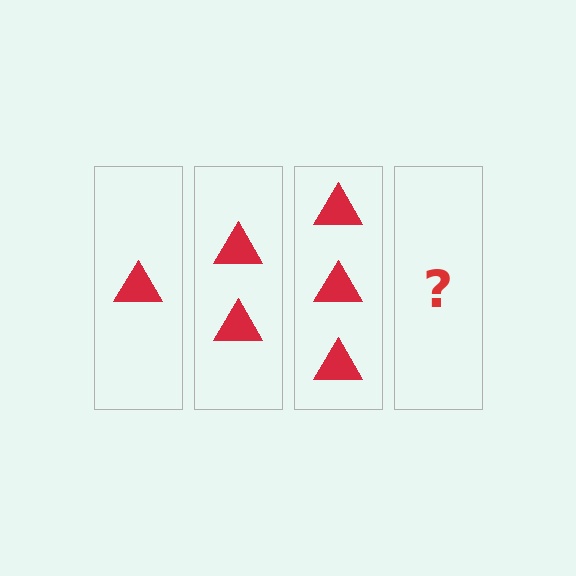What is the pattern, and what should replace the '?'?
The pattern is that each step adds one more triangle. The '?' should be 4 triangles.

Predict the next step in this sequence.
The next step is 4 triangles.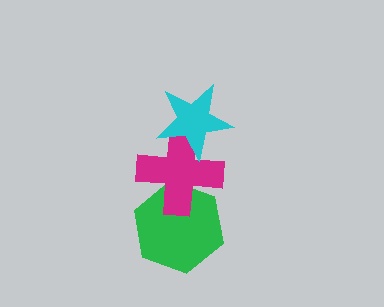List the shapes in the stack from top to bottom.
From top to bottom: the cyan star, the magenta cross, the green hexagon.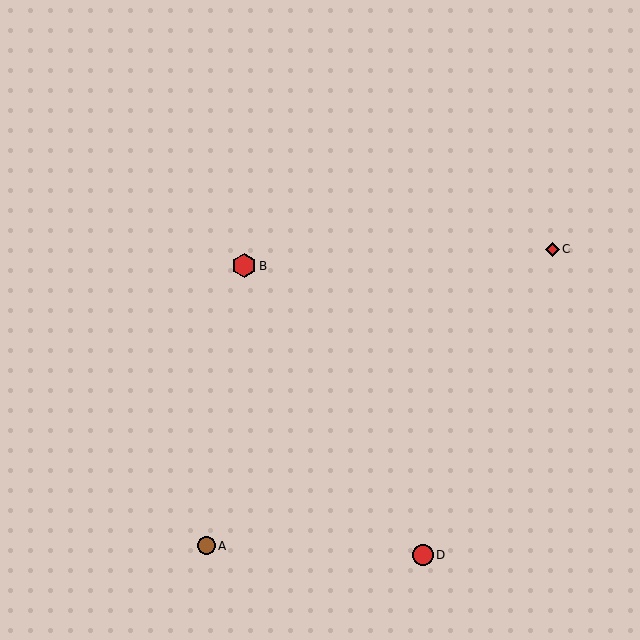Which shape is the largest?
The red hexagon (labeled B) is the largest.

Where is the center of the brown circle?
The center of the brown circle is at (206, 546).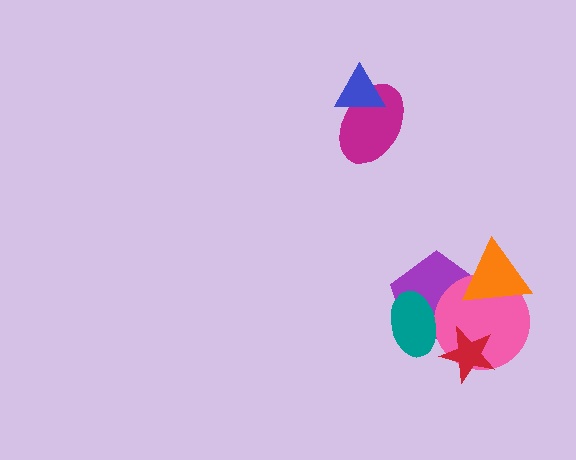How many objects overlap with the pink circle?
4 objects overlap with the pink circle.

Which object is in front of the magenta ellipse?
The blue triangle is in front of the magenta ellipse.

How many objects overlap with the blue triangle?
1 object overlaps with the blue triangle.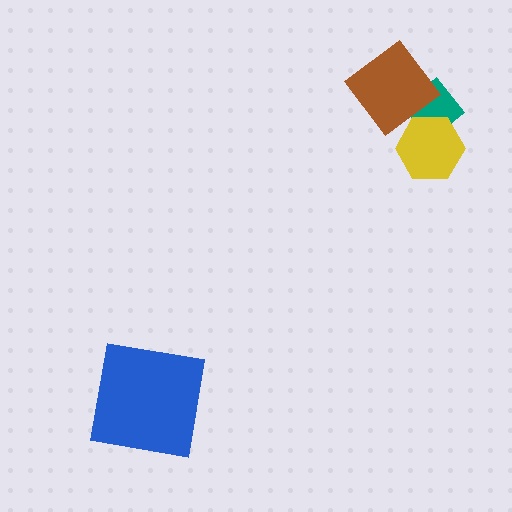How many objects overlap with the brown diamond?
2 objects overlap with the brown diamond.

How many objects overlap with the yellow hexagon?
2 objects overlap with the yellow hexagon.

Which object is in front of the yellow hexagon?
The brown diamond is in front of the yellow hexagon.